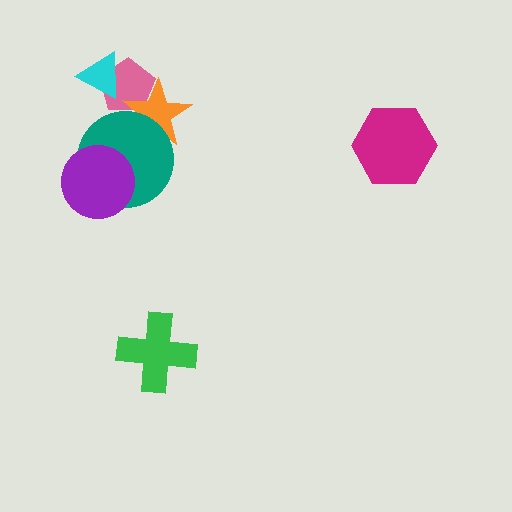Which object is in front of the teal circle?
The purple circle is in front of the teal circle.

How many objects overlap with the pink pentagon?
2 objects overlap with the pink pentagon.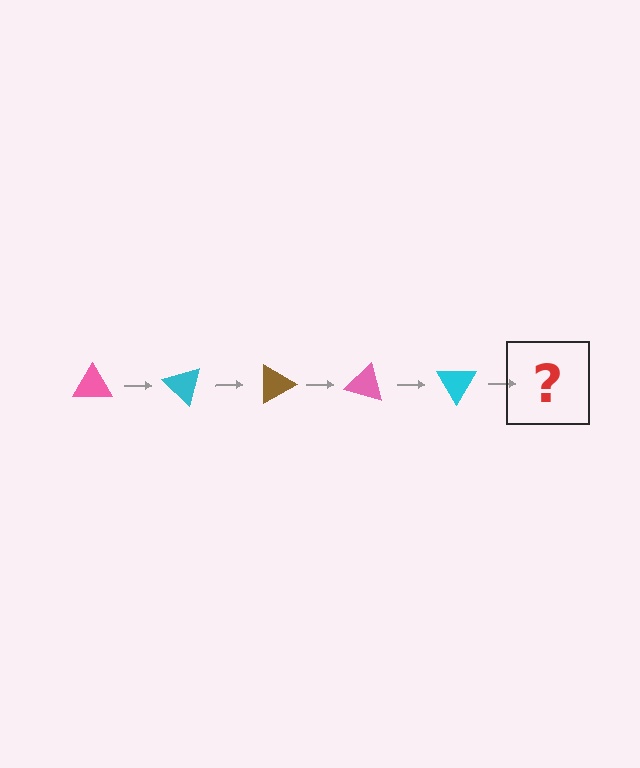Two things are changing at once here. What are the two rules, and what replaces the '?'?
The two rules are that it rotates 45 degrees each step and the color cycles through pink, cyan, and brown. The '?' should be a brown triangle, rotated 225 degrees from the start.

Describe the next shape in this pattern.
It should be a brown triangle, rotated 225 degrees from the start.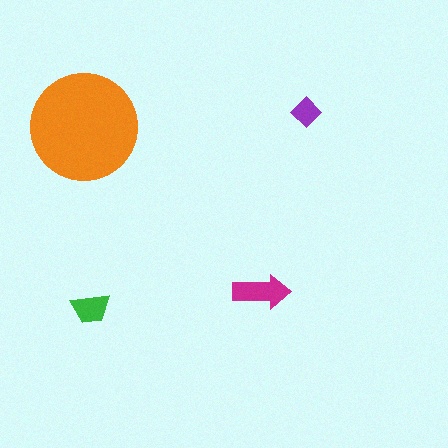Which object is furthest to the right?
The purple diamond is rightmost.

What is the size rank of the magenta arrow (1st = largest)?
2nd.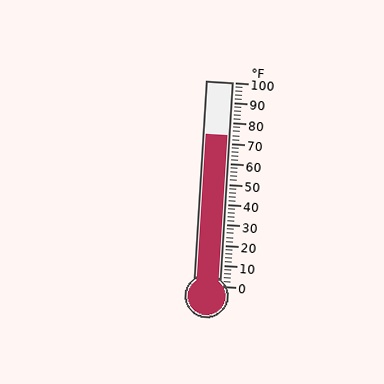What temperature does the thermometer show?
The thermometer shows approximately 74°F.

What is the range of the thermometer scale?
The thermometer scale ranges from 0°F to 100°F.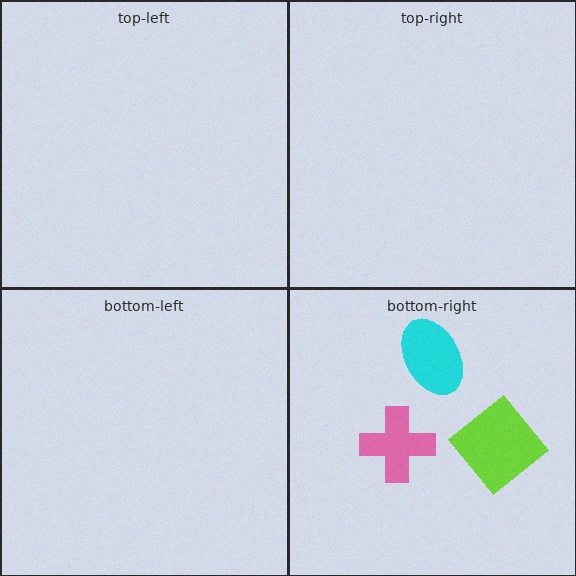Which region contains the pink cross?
The bottom-right region.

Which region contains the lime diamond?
The bottom-right region.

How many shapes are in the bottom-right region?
3.